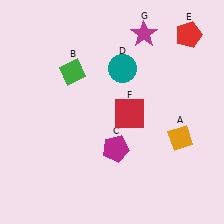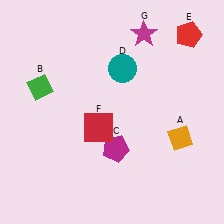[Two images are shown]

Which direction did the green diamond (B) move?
The green diamond (B) moved left.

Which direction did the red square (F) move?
The red square (F) moved left.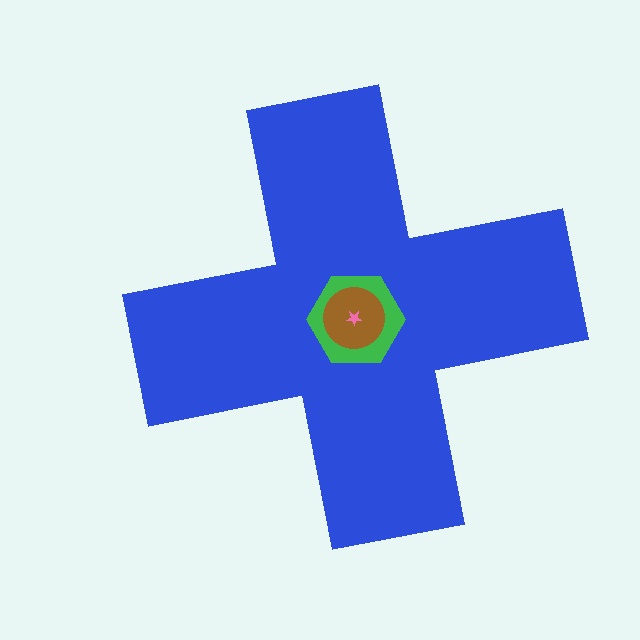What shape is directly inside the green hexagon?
The brown circle.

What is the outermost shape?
The blue cross.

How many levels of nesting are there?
4.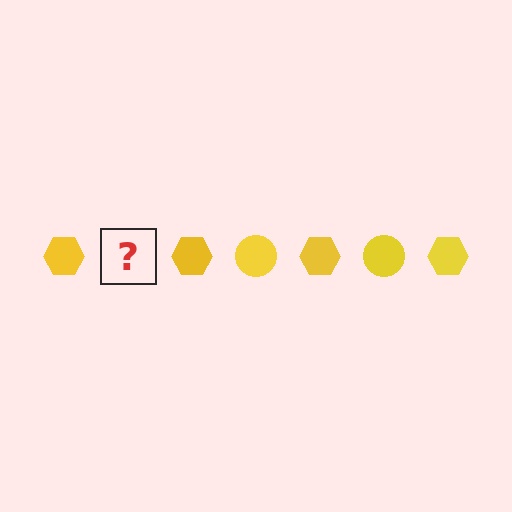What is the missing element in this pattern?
The missing element is a yellow circle.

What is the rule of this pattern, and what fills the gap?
The rule is that the pattern cycles through hexagon, circle shapes in yellow. The gap should be filled with a yellow circle.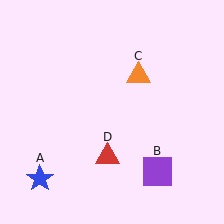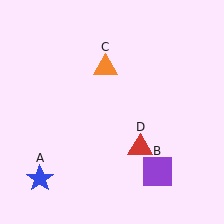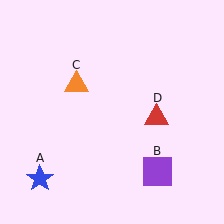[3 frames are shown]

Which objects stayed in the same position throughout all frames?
Blue star (object A) and purple square (object B) remained stationary.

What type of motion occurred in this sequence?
The orange triangle (object C), red triangle (object D) rotated counterclockwise around the center of the scene.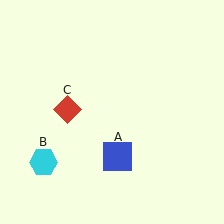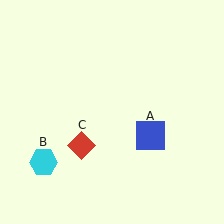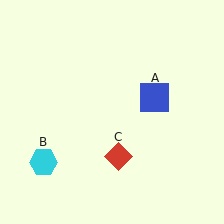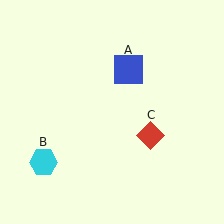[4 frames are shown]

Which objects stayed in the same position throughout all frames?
Cyan hexagon (object B) remained stationary.